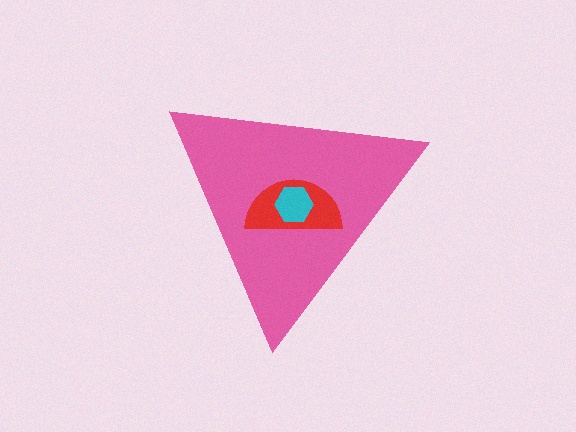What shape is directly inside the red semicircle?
The cyan hexagon.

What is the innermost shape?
The cyan hexagon.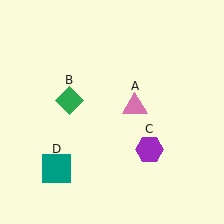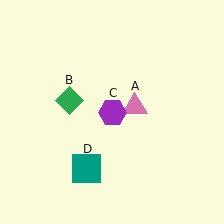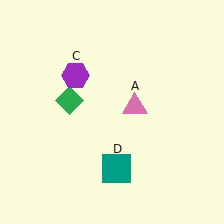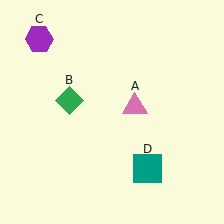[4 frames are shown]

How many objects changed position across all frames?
2 objects changed position: purple hexagon (object C), teal square (object D).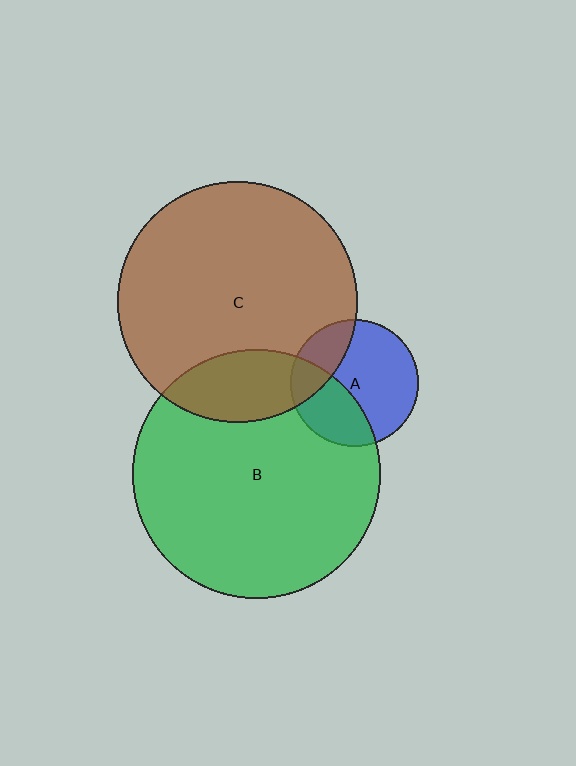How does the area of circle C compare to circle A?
Approximately 3.6 times.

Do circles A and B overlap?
Yes.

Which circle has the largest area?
Circle B (green).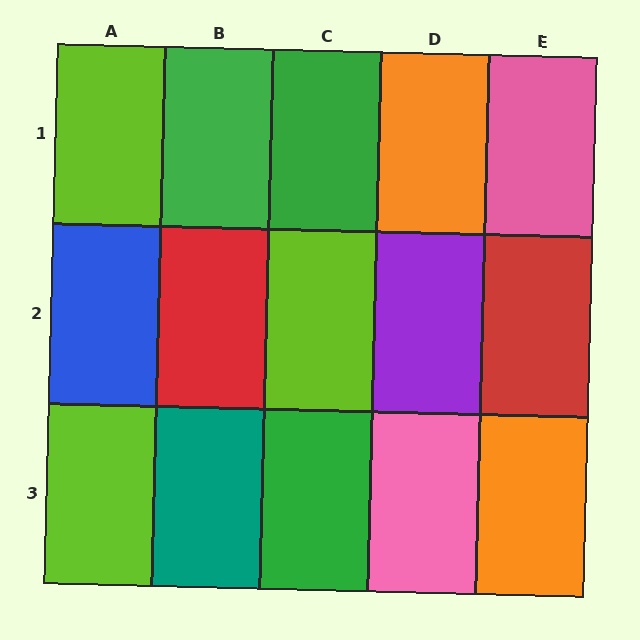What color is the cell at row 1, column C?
Green.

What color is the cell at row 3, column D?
Pink.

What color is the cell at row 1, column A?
Lime.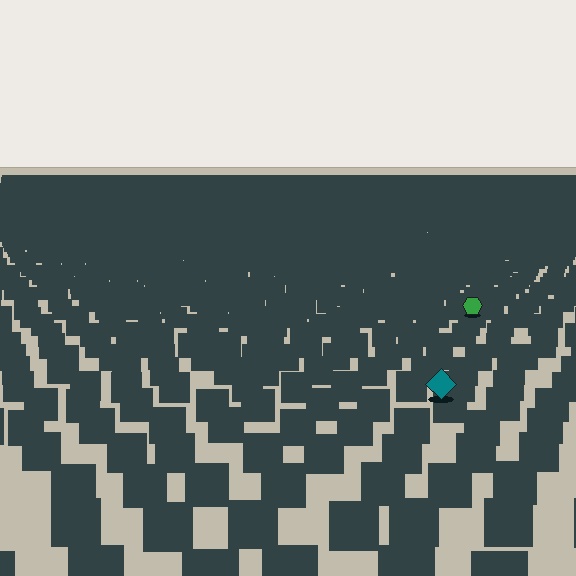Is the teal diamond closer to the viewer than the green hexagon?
Yes. The teal diamond is closer — you can tell from the texture gradient: the ground texture is coarser near it.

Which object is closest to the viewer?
The teal diamond is closest. The texture marks near it are larger and more spread out.